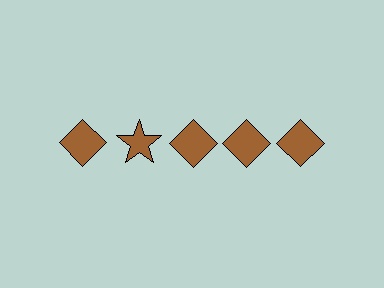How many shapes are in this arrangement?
There are 5 shapes arranged in a grid pattern.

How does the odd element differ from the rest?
It has a different shape: star instead of diamond.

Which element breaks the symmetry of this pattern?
The brown star in the top row, second from left column breaks the symmetry. All other shapes are brown diamonds.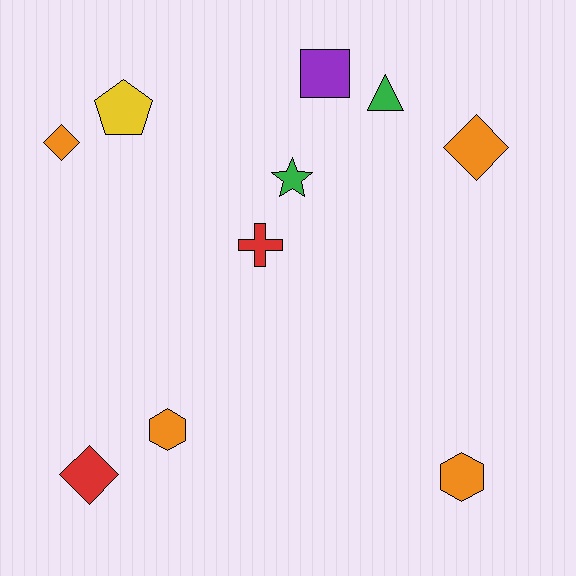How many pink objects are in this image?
There are no pink objects.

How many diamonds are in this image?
There are 3 diamonds.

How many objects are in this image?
There are 10 objects.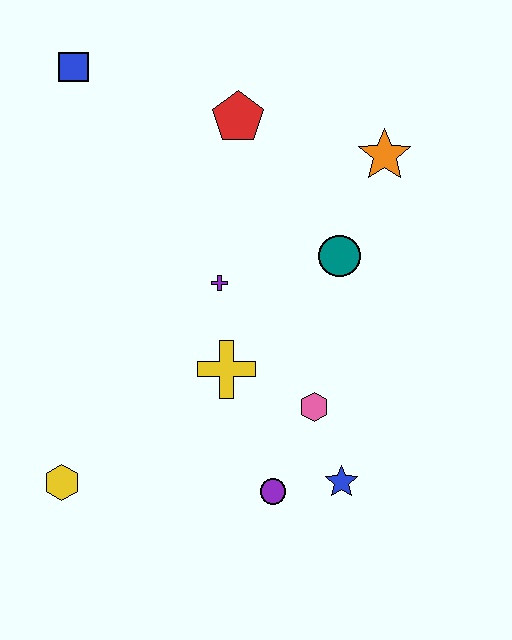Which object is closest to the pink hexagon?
The blue star is closest to the pink hexagon.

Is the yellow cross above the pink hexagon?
Yes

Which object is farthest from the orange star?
The yellow hexagon is farthest from the orange star.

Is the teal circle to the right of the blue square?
Yes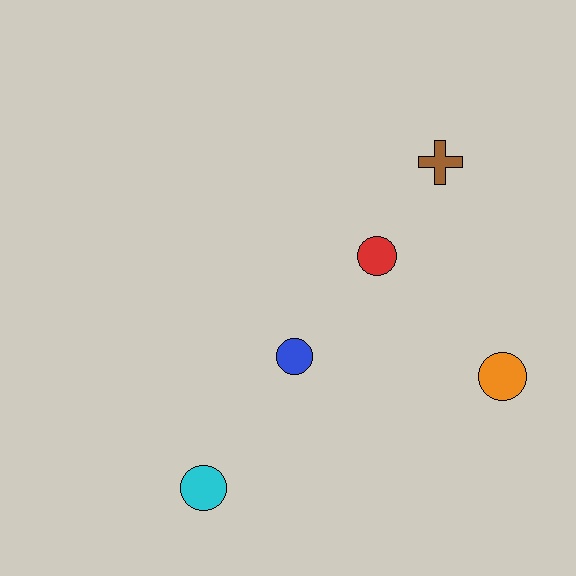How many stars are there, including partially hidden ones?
There are no stars.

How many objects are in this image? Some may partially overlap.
There are 5 objects.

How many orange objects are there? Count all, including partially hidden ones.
There is 1 orange object.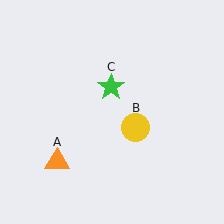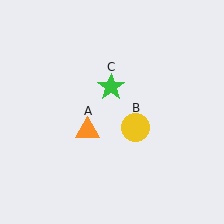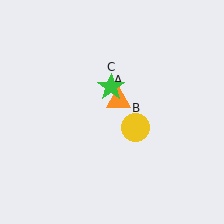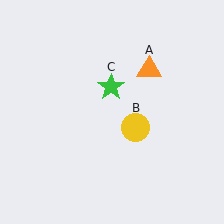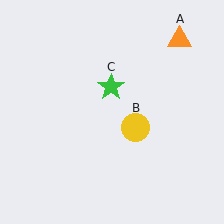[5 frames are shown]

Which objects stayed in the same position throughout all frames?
Yellow circle (object B) and green star (object C) remained stationary.